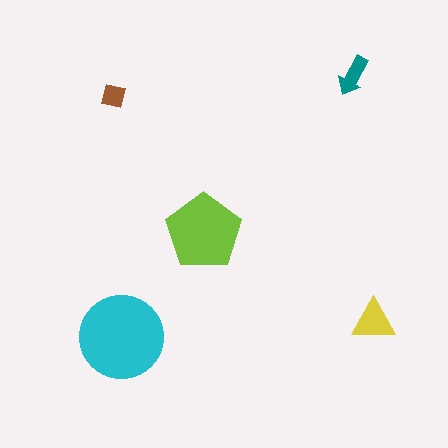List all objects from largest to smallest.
The cyan circle, the lime pentagon, the yellow triangle, the teal arrow, the brown square.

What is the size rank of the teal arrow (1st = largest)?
4th.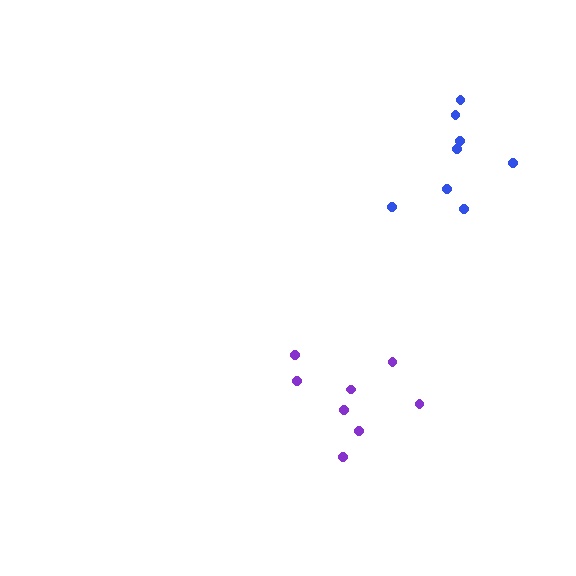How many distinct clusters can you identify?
There are 2 distinct clusters.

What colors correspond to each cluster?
The clusters are colored: blue, purple.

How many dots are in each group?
Group 1: 8 dots, Group 2: 8 dots (16 total).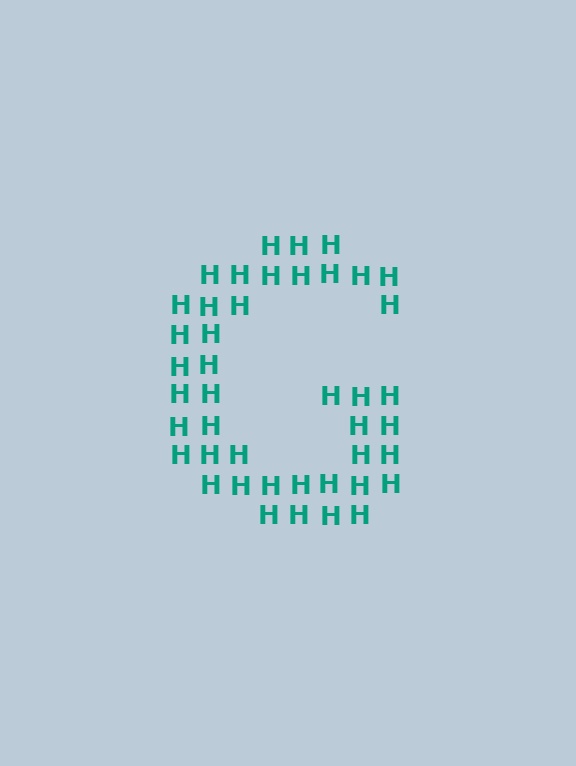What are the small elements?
The small elements are letter H's.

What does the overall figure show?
The overall figure shows the letter G.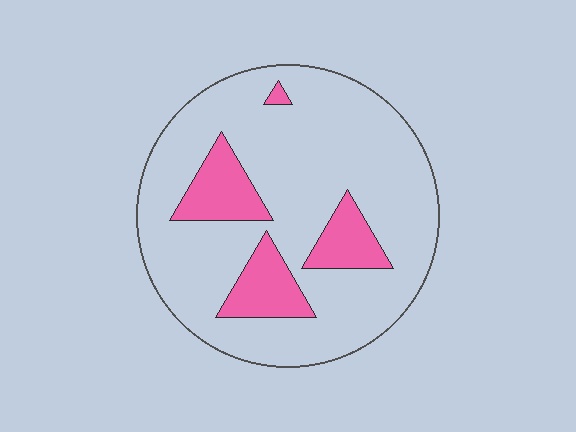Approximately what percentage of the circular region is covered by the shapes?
Approximately 20%.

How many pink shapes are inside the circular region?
4.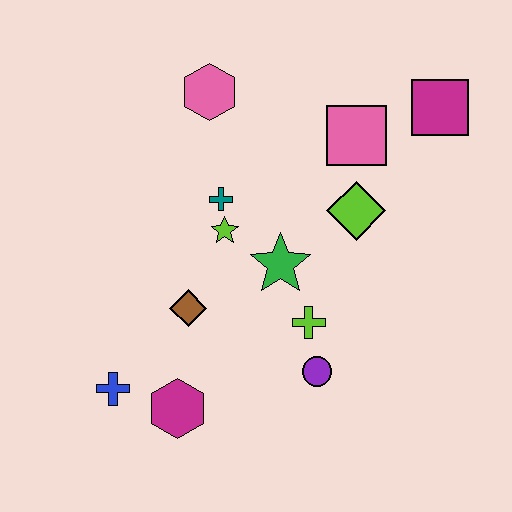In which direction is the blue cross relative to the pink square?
The blue cross is below the pink square.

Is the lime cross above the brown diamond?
No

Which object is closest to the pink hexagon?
The teal cross is closest to the pink hexagon.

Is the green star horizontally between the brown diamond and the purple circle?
Yes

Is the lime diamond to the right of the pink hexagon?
Yes